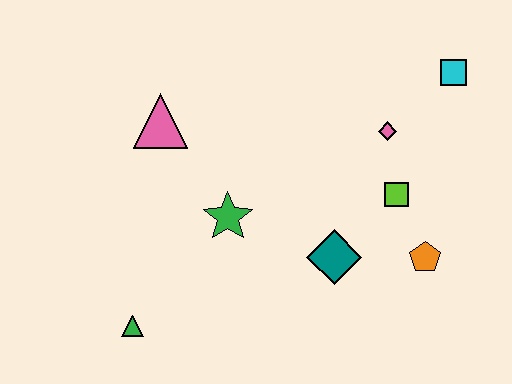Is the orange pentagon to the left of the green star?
No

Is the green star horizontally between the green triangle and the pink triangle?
No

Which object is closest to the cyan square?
The pink diamond is closest to the cyan square.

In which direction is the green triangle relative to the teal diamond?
The green triangle is to the left of the teal diamond.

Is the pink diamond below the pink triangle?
Yes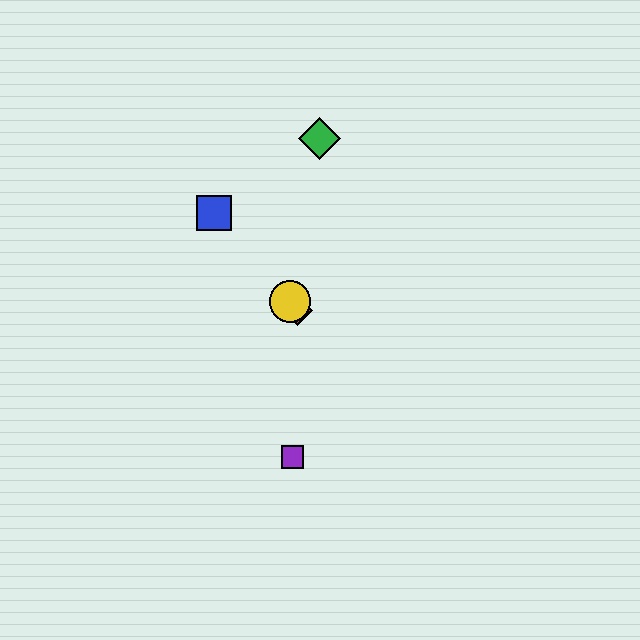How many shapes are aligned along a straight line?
3 shapes (the red diamond, the blue square, the yellow circle) are aligned along a straight line.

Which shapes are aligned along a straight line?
The red diamond, the blue square, the yellow circle are aligned along a straight line.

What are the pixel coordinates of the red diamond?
The red diamond is at (298, 311).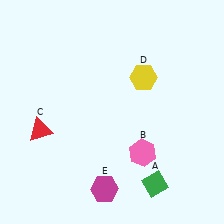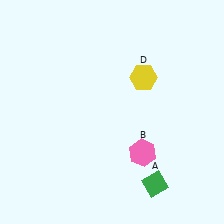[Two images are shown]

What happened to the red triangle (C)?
The red triangle (C) was removed in Image 2. It was in the bottom-left area of Image 1.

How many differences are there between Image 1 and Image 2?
There are 2 differences between the two images.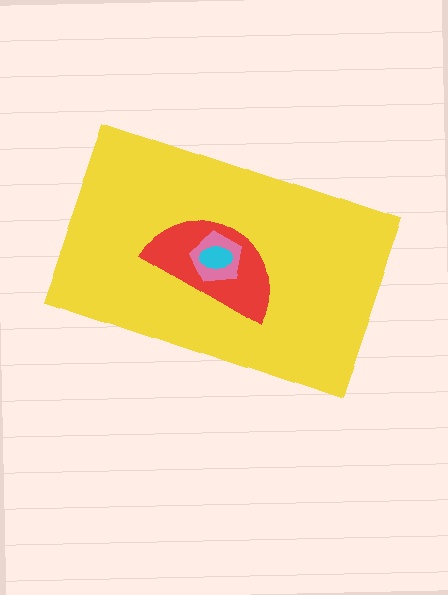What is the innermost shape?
The cyan ellipse.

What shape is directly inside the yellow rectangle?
The red semicircle.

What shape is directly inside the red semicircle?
The pink pentagon.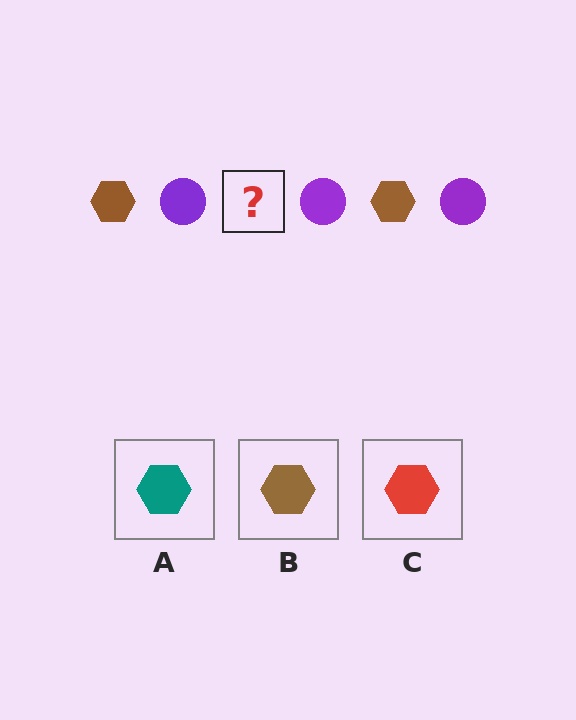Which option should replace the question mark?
Option B.